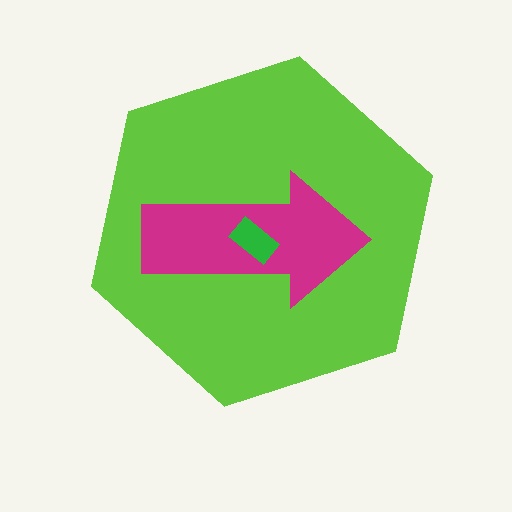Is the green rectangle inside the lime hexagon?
Yes.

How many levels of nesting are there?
3.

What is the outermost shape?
The lime hexagon.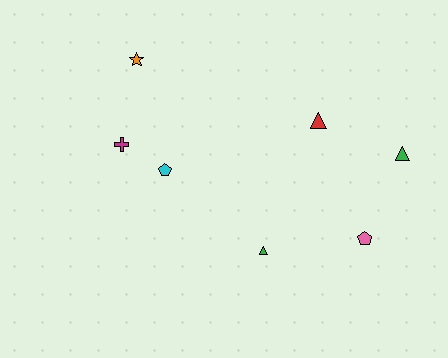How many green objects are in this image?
There are 2 green objects.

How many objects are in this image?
There are 7 objects.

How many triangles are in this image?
There are 3 triangles.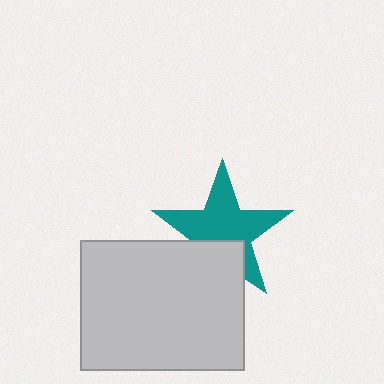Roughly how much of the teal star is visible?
Most of it is visible (roughly 69%).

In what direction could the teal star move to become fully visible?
The teal star could move up. That would shift it out from behind the light gray rectangle entirely.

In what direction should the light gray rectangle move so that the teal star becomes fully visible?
The light gray rectangle should move down. That is the shortest direction to clear the overlap and leave the teal star fully visible.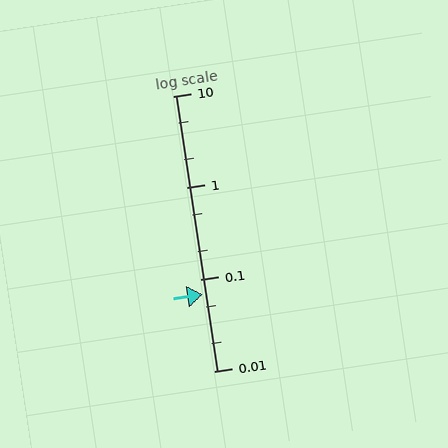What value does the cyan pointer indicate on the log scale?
The pointer indicates approximately 0.068.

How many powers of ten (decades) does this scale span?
The scale spans 3 decades, from 0.01 to 10.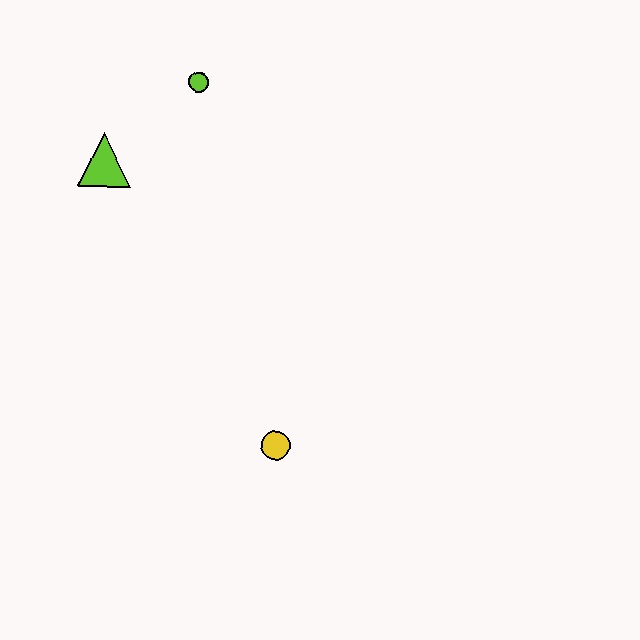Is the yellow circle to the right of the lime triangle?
Yes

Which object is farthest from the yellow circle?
The lime circle is farthest from the yellow circle.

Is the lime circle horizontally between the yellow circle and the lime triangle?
Yes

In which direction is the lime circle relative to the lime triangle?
The lime circle is to the right of the lime triangle.